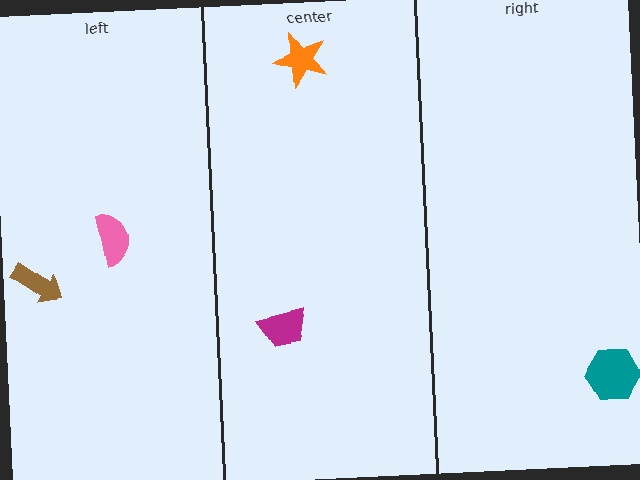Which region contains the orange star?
The center region.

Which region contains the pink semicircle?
The left region.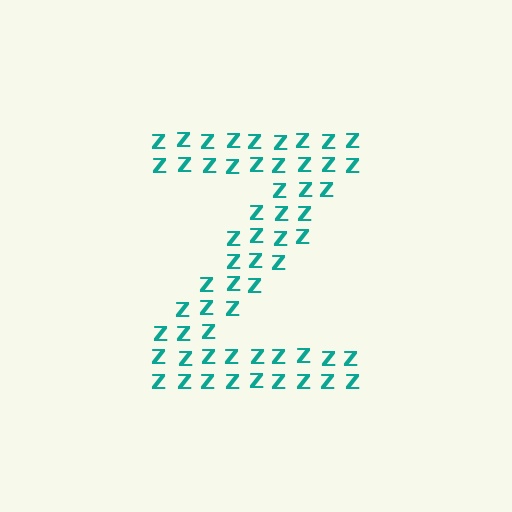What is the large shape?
The large shape is the letter Z.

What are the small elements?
The small elements are letter Z's.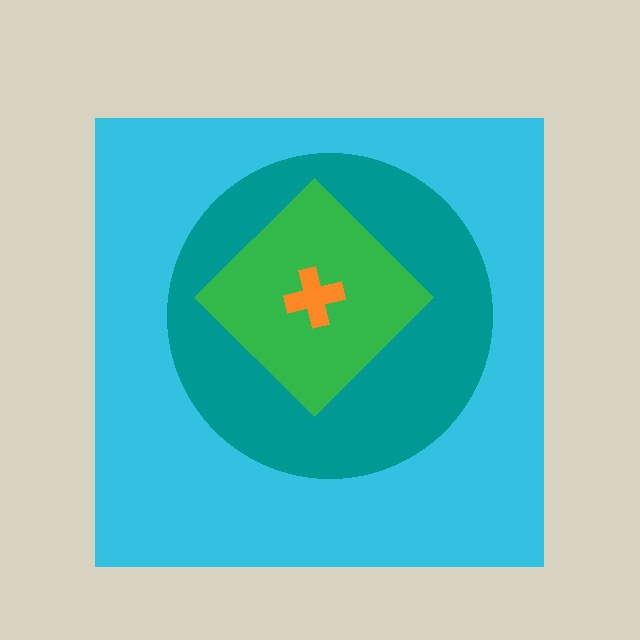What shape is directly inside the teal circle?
The green diamond.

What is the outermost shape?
The cyan square.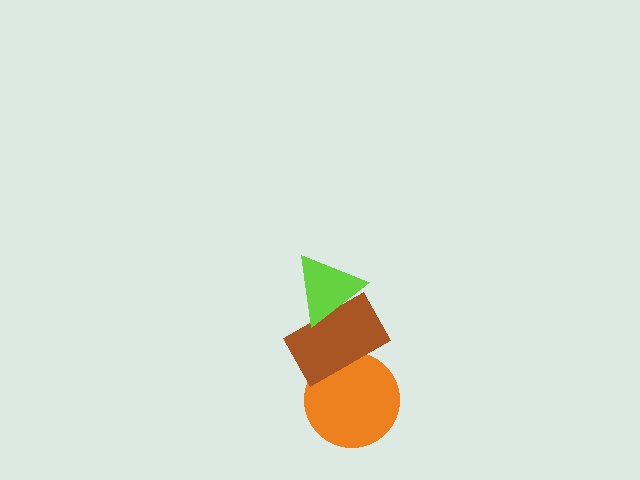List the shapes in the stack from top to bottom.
From top to bottom: the lime triangle, the brown rectangle, the orange circle.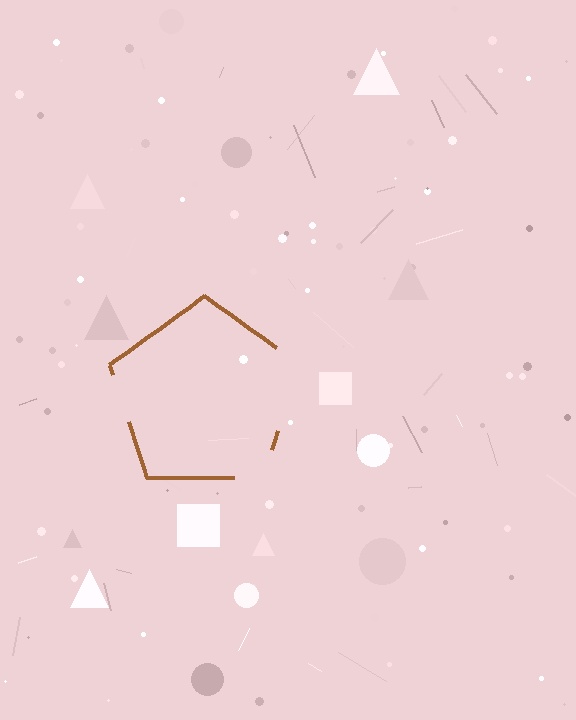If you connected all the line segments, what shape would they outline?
They would outline a pentagon.